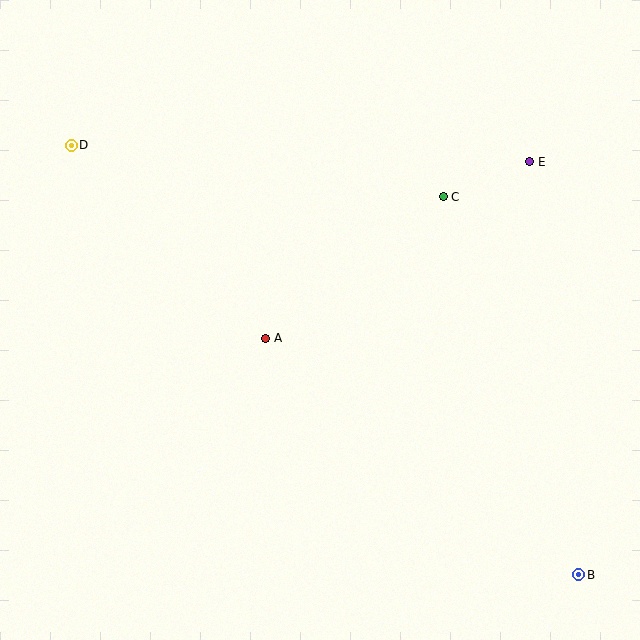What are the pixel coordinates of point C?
Point C is at (443, 197).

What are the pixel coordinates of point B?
Point B is at (579, 575).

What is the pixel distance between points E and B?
The distance between E and B is 416 pixels.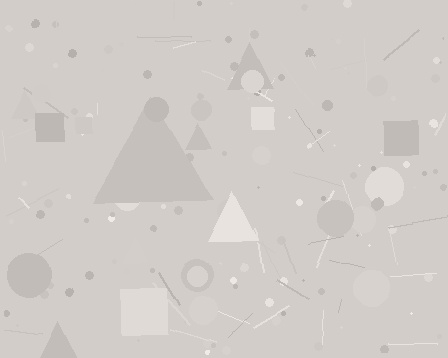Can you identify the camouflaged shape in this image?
The camouflaged shape is a triangle.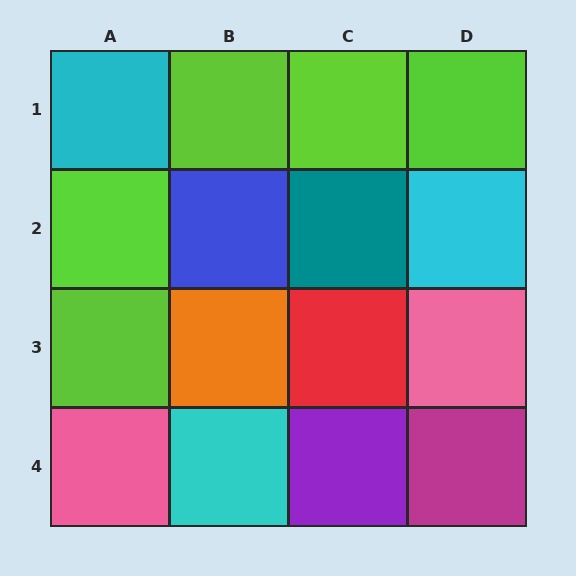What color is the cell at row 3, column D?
Pink.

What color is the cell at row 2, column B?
Blue.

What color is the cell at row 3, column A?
Lime.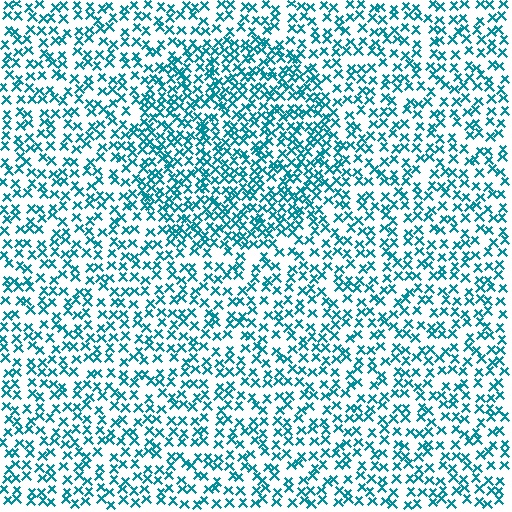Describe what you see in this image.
The image contains small teal elements arranged at two different densities. A circle-shaped region is visible where the elements are more densely packed than the surrounding area.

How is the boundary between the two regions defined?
The boundary is defined by a change in element density (approximately 1.6x ratio). All elements are the same color, size, and shape.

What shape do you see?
I see a circle.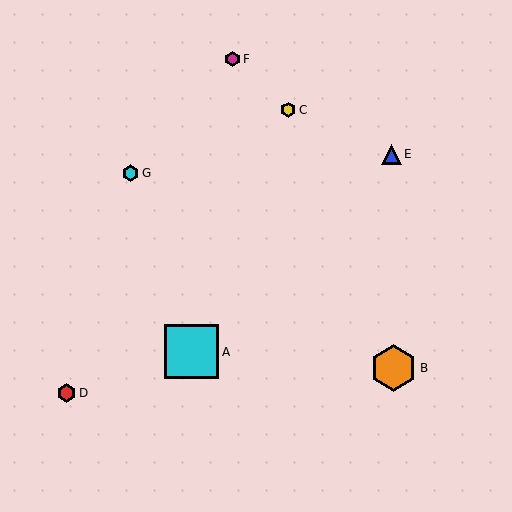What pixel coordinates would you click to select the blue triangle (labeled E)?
Click at (391, 154) to select the blue triangle E.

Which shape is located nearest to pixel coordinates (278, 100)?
The yellow hexagon (labeled C) at (288, 110) is nearest to that location.